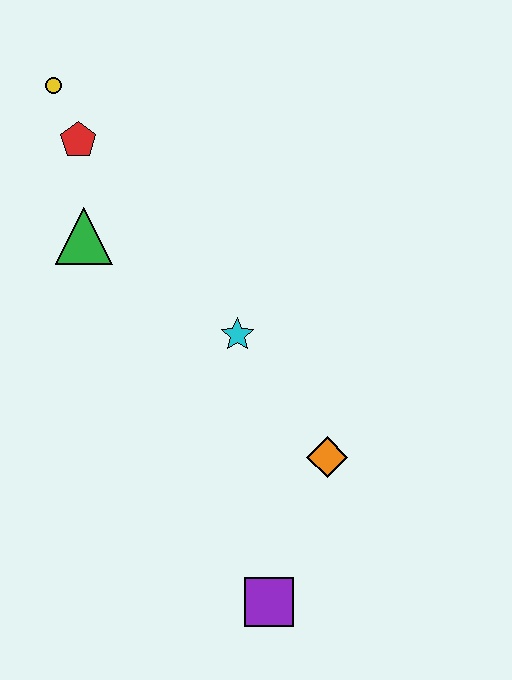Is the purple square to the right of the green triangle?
Yes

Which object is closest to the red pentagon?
The yellow circle is closest to the red pentagon.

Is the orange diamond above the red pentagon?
No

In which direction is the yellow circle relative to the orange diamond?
The yellow circle is above the orange diamond.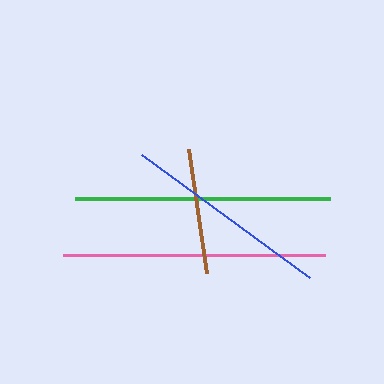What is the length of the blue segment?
The blue segment is approximately 209 pixels long.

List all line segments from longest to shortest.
From longest to shortest: pink, green, blue, brown.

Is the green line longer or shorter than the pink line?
The pink line is longer than the green line.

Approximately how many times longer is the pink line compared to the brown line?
The pink line is approximately 2.1 times the length of the brown line.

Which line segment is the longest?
The pink line is the longest at approximately 261 pixels.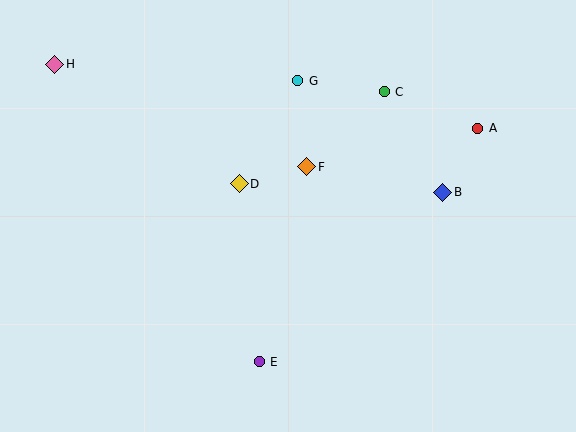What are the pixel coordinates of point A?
Point A is at (478, 128).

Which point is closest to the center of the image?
Point F at (307, 167) is closest to the center.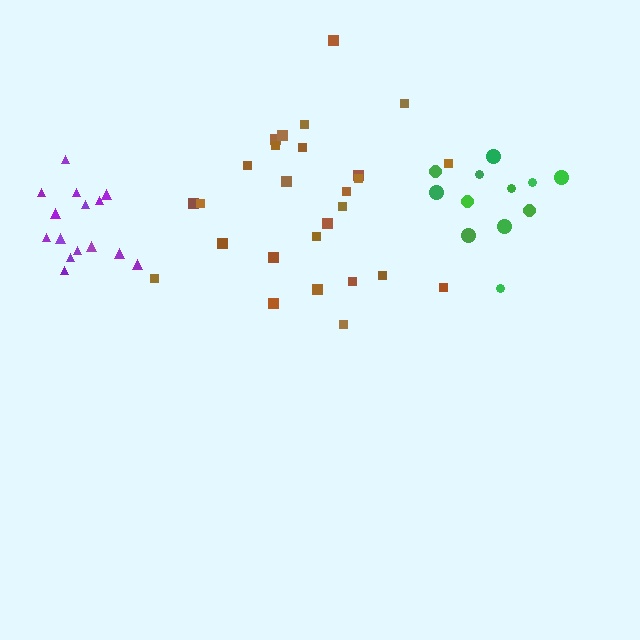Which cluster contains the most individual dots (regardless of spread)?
Brown (27).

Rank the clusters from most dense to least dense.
purple, green, brown.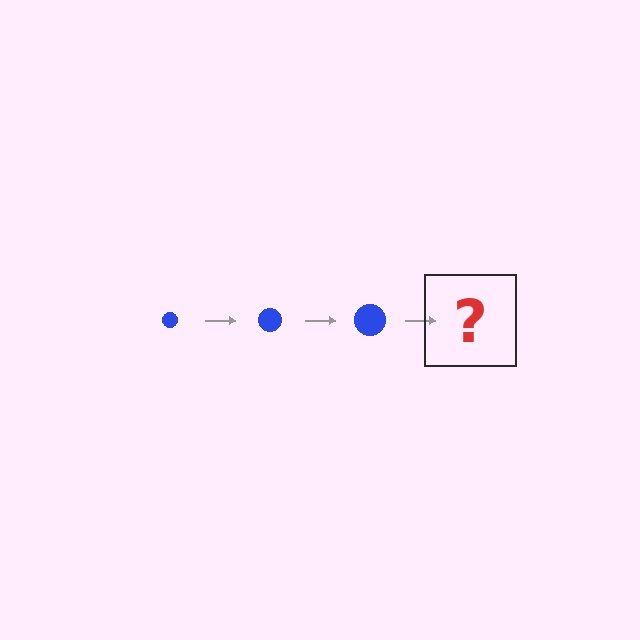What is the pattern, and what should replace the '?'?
The pattern is that the circle gets progressively larger each step. The '?' should be a blue circle, larger than the previous one.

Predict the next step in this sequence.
The next step is a blue circle, larger than the previous one.